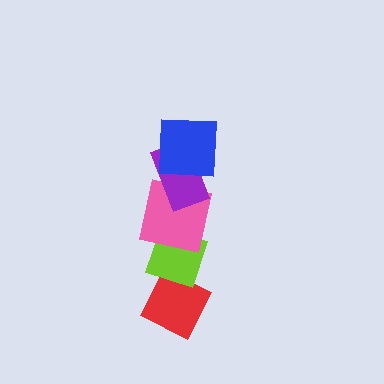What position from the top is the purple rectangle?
The purple rectangle is 2nd from the top.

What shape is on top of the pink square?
The purple rectangle is on top of the pink square.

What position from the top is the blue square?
The blue square is 1st from the top.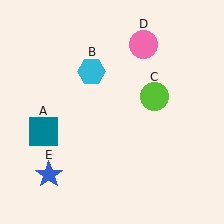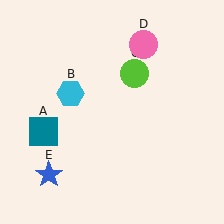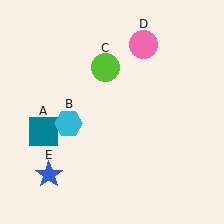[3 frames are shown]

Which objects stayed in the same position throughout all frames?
Teal square (object A) and pink circle (object D) and blue star (object E) remained stationary.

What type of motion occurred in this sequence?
The cyan hexagon (object B), lime circle (object C) rotated counterclockwise around the center of the scene.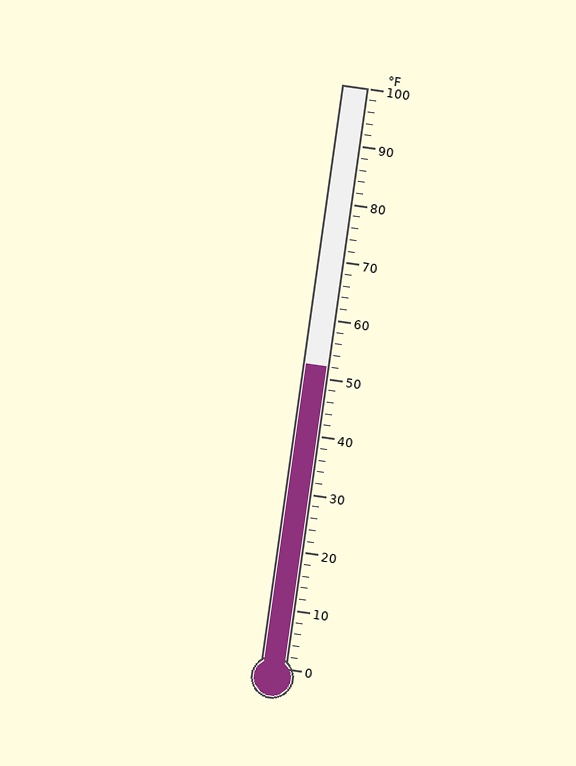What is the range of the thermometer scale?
The thermometer scale ranges from 0°F to 100°F.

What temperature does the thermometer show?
The thermometer shows approximately 52°F.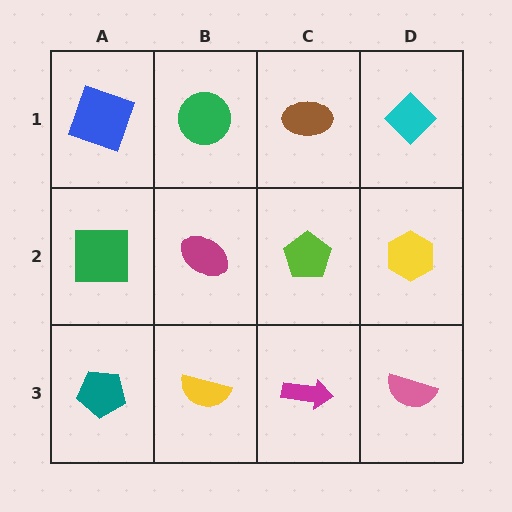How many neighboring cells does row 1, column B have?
3.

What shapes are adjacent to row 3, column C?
A lime pentagon (row 2, column C), a yellow semicircle (row 3, column B), a pink semicircle (row 3, column D).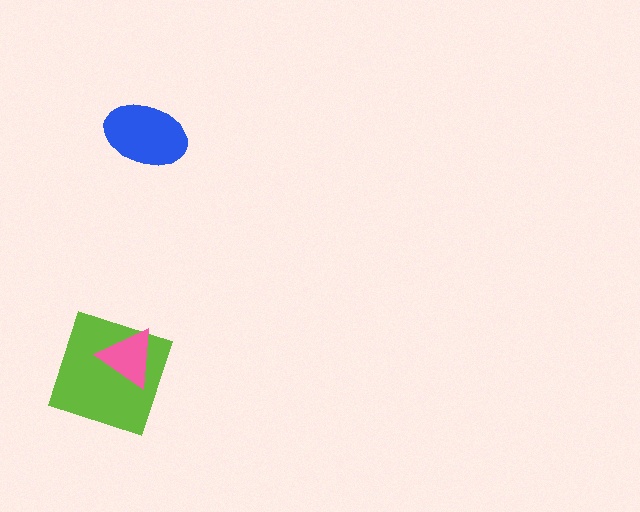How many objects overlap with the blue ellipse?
0 objects overlap with the blue ellipse.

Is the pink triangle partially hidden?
No, no other shape covers it.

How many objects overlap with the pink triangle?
1 object overlaps with the pink triangle.